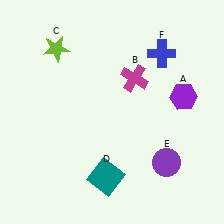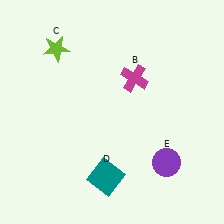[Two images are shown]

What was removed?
The blue cross (F), the purple hexagon (A) were removed in Image 2.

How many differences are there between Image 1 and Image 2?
There are 2 differences between the two images.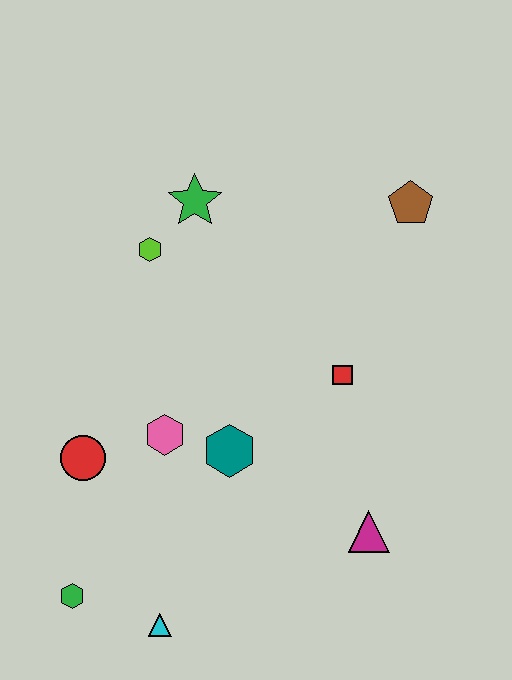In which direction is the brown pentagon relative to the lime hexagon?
The brown pentagon is to the right of the lime hexagon.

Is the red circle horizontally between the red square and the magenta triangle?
No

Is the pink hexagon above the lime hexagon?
No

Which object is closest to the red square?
The teal hexagon is closest to the red square.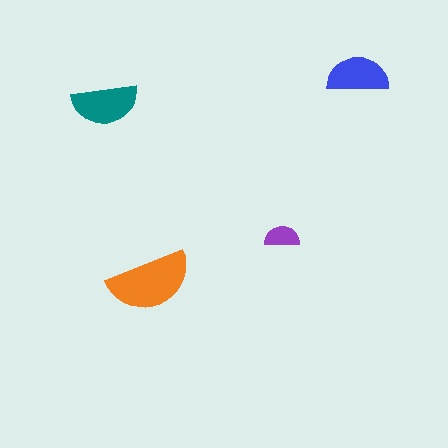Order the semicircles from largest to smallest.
the orange one, the teal one, the blue one, the purple one.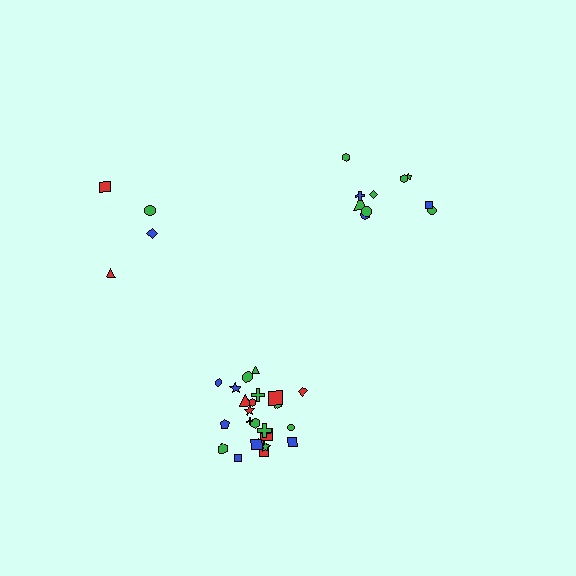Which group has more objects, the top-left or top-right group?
The top-right group.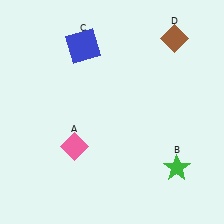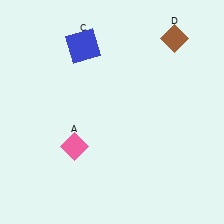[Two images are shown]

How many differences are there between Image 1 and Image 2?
There is 1 difference between the two images.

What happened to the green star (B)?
The green star (B) was removed in Image 2. It was in the bottom-right area of Image 1.